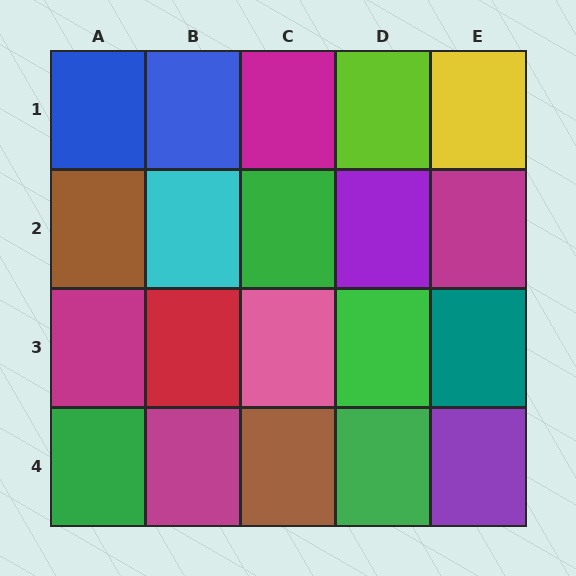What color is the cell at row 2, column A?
Brown.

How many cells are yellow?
1 cell is yellow.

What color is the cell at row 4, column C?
Brown.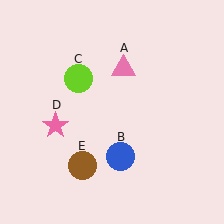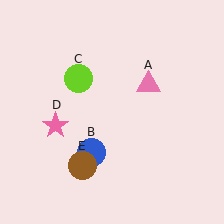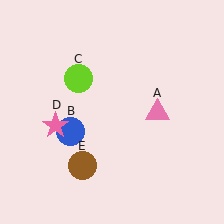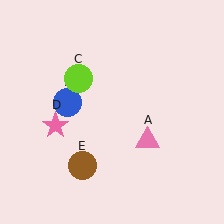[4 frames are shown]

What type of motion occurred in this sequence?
The pink triangle (object A), blue circle (object B) rotated clockwise around the center of the scene.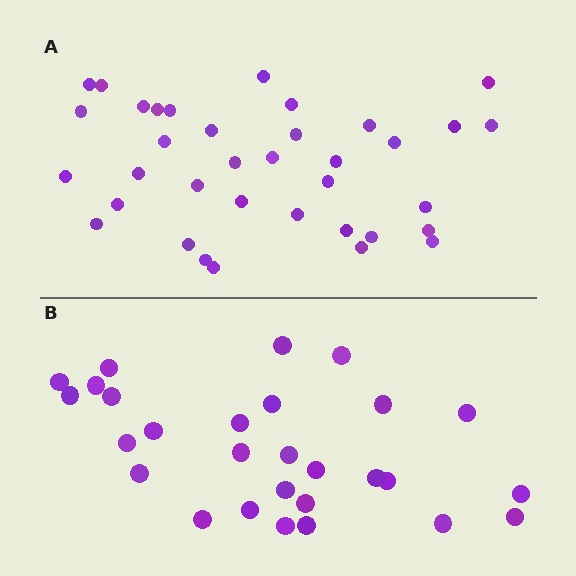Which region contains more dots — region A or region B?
Region A (the top region) has more dots.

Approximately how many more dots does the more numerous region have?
Region A has roughly 8 or so more dots than region B.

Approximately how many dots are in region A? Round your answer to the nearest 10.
About 40 dots. (The exact count is 36, which rounds to 40.)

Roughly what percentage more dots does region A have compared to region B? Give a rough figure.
About 30% more.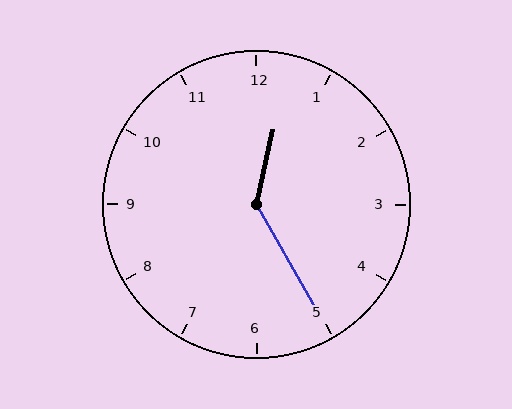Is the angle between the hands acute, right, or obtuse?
It is obtuse.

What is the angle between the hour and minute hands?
Approximately 138 degrees.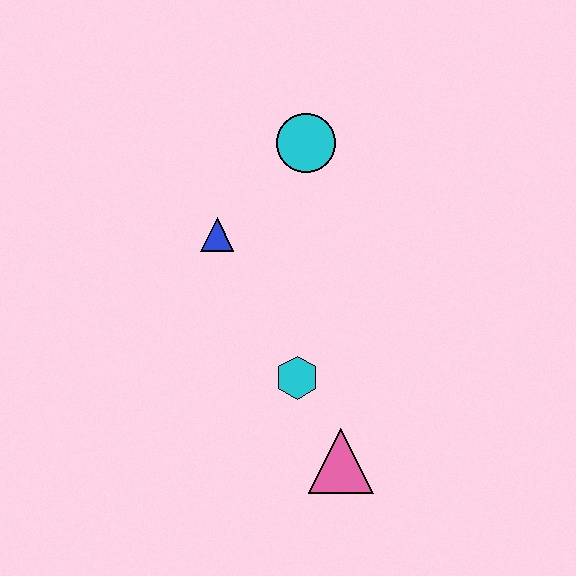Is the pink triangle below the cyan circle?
Yes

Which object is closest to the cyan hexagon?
The pink triangle is closest to the cyan hexagon.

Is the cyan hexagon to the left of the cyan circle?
Yes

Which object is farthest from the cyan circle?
The pink triangle is farthest from the cyan circle.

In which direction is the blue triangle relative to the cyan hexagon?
The blue triangle is above the cyan hexagon.